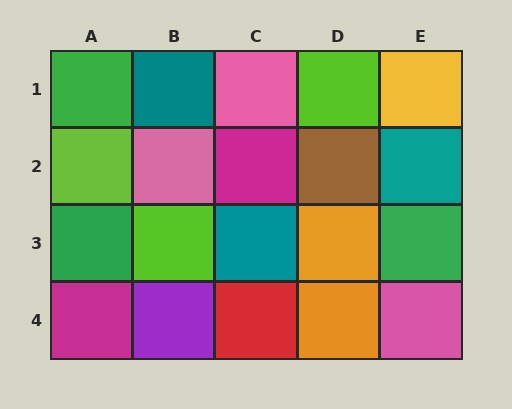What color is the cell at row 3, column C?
Teal.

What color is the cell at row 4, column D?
Orange.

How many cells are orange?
2 cells are orange.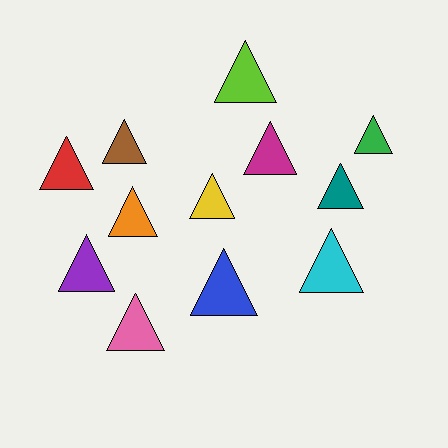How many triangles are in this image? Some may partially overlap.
There are 12 triangles.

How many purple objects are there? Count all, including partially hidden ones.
There is 1 purple object.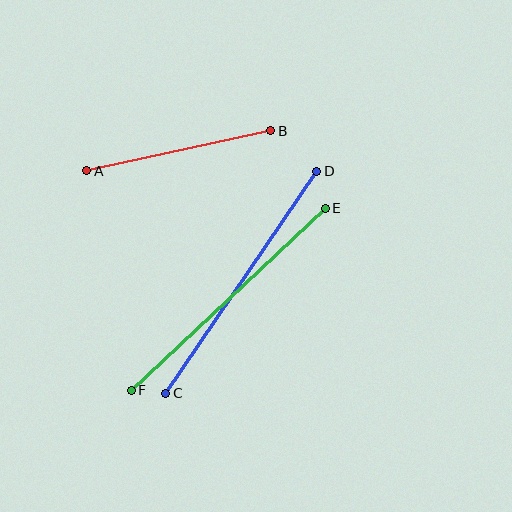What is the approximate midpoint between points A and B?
The midpoint is at approximately (179, 151) pixels.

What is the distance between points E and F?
The distance is approximately 266 pixels.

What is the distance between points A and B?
The distance is approximately 189 pixels.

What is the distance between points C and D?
The distance is approximately 269 pixels.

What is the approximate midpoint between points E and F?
The midpoint is at approximately (228, 299) pixels.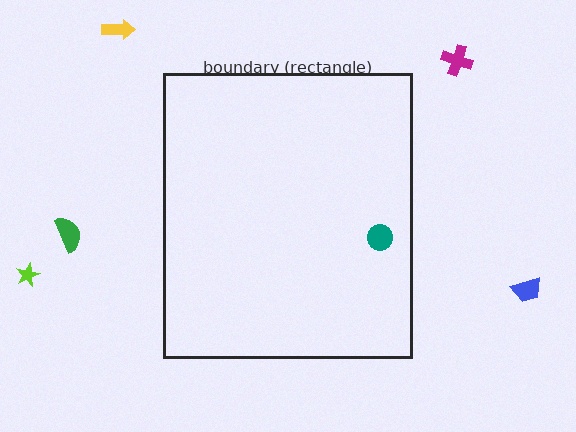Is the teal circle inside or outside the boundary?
Inside.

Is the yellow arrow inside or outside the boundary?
Outside.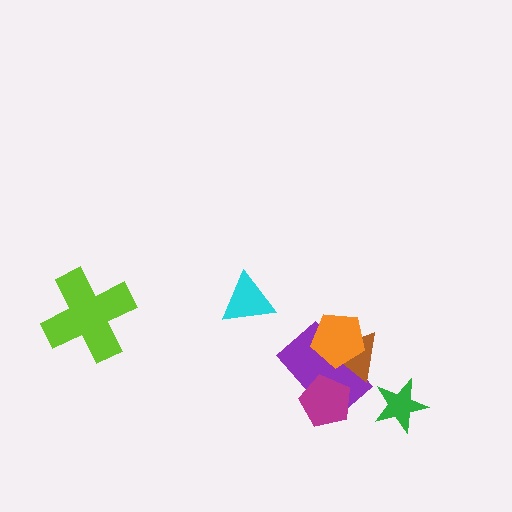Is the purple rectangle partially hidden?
Yes, it is partially covered by another shape.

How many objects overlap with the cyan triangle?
0 objects overlap with the cyan triangle.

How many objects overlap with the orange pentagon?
2 objects overlap with the orange pentagon.